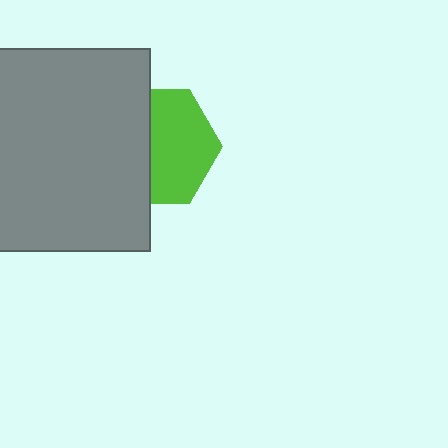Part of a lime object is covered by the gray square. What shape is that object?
It is a hexagon.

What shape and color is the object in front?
The object in front is a gray square.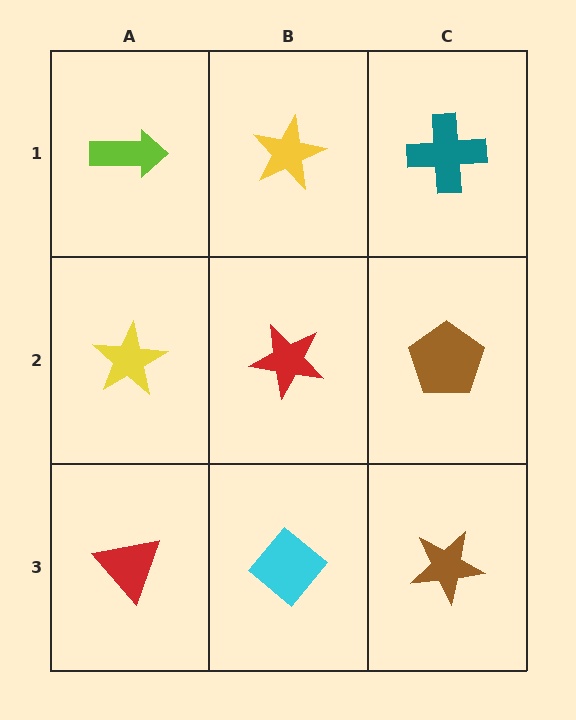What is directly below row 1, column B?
A red star.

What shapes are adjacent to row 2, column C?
A teal cross (row 1, column C), a brown star (row 3, column C), a red star (row 2, column B).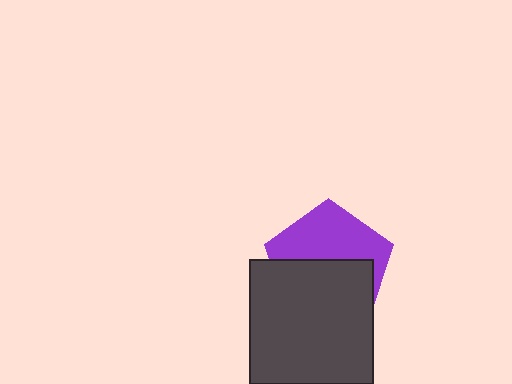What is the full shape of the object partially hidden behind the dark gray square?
The partially hidden object is a purple pentagon.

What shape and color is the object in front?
The object in front is a dark gray square.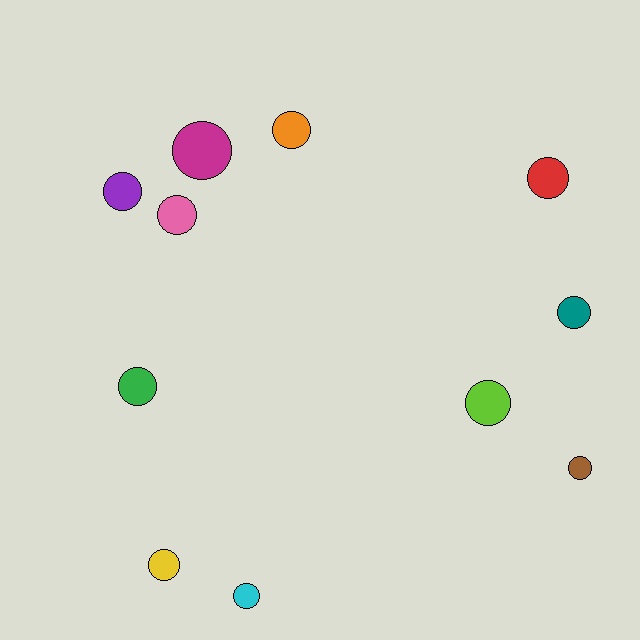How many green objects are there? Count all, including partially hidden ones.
There is 1 green object.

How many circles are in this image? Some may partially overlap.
There are 11 circles.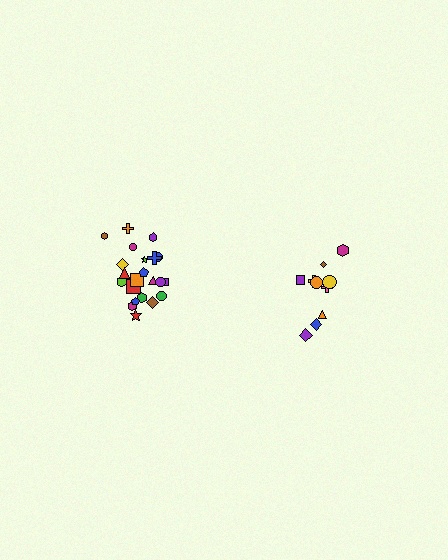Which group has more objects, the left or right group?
The left group.